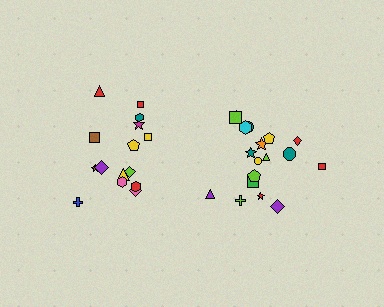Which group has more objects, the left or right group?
The right group.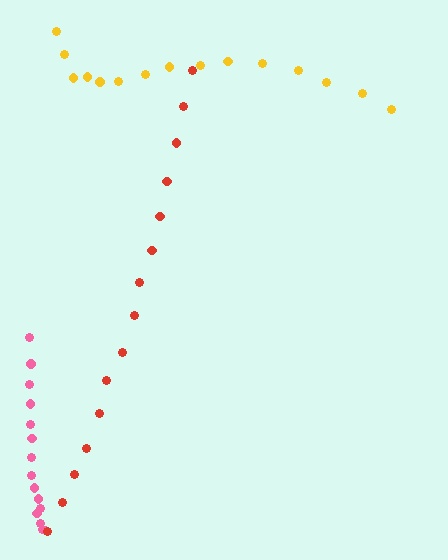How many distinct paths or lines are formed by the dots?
There are 3 distinct paths.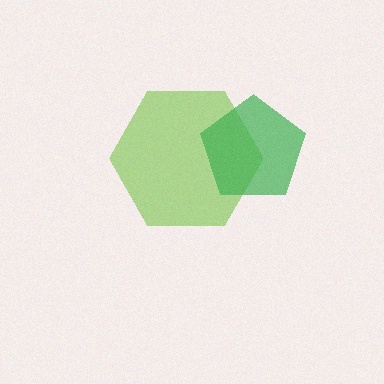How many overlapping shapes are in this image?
There are 2 overlapping shapes in the image.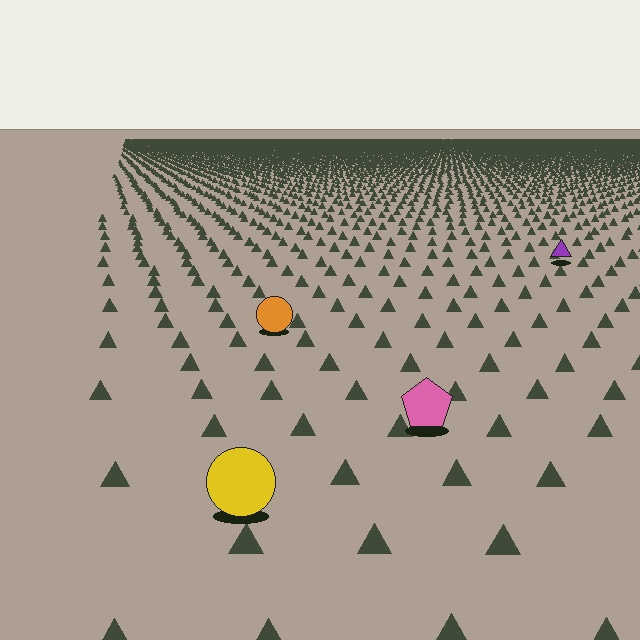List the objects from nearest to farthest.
From nearest to farthest: the yellow circle, the pink pentagon, the orange circle, the purple triangle.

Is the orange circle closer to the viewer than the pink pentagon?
No. The pink pentagon is closer — you can tell from the texture gradient: the ground texture is coarser near it.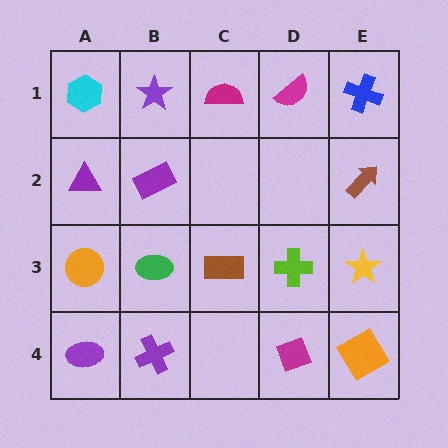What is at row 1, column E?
A blue cross.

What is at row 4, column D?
A magenta diamond.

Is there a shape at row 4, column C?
No, that cell is empty.